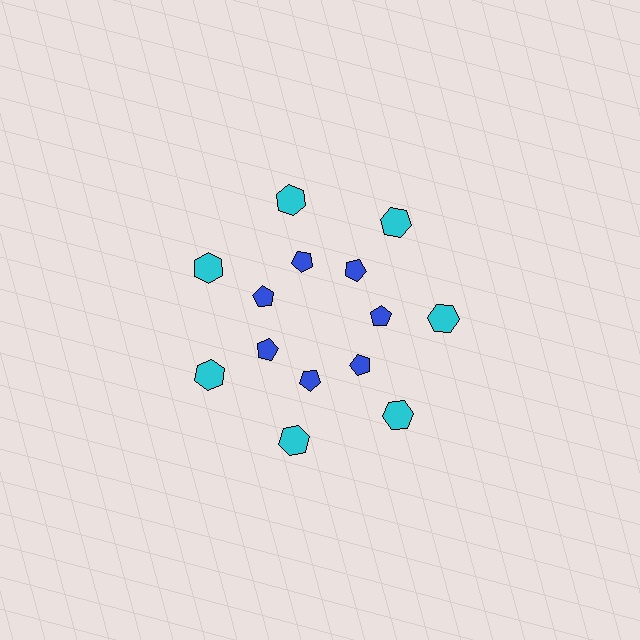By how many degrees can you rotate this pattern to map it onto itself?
The pattern maps onto itself every 51 degrees of rotation.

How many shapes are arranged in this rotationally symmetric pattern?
There are 14 shapes, arranged in 7 groups of 2.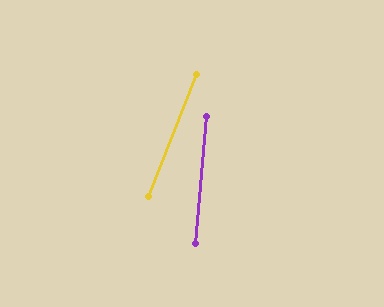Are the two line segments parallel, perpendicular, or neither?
Neither parallel nor perpendicular — they differ by about 16°.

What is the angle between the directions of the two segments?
Approximately 16 degrees.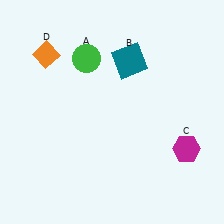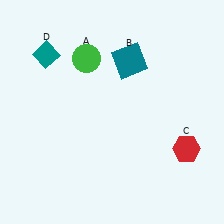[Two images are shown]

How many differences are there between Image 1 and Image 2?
There are 2 differences between the two images.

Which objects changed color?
C changed from magenta to red. D changed from orange to teal.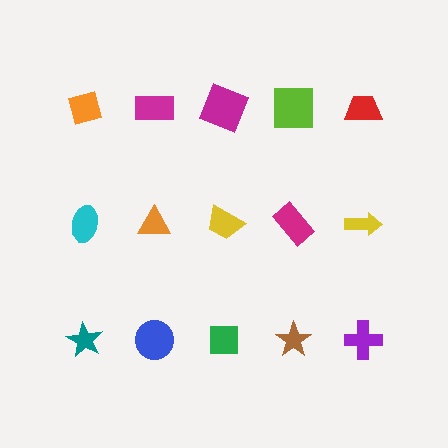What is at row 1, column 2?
A magenta rectangle.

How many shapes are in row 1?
5 shapes.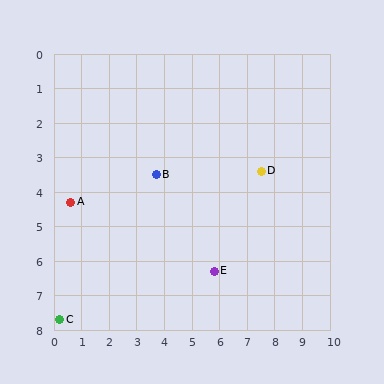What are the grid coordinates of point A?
Point A is at approximately (0.6, 4.3).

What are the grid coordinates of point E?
Point E is at approximately (5.8, 6.3).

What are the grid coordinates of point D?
Point D is at approximately (7.5, 3.4).